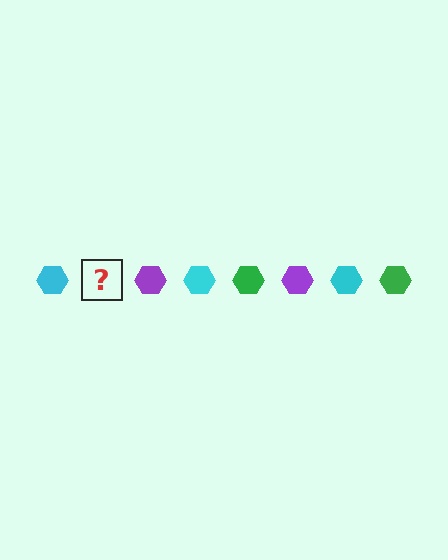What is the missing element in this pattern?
The missing element is a green hexagon.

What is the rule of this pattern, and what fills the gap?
The rule is that the pattern cycles through cyan, green, purple hexagons. The gap should be filled with a green hexagon.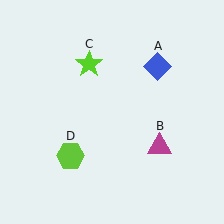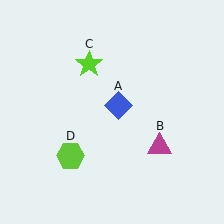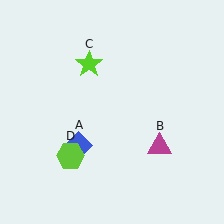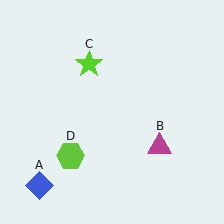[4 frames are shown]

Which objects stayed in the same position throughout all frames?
Magenta triangle (object B) and lime star (object C) and lime hexagon (object D) remained stationary.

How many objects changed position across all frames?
1 object changed position: blue diamond (object A).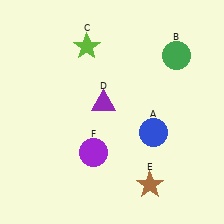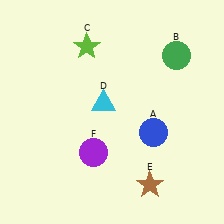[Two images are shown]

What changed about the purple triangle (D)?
In Image 1, D is purple. In Image 2, it changed to cyan.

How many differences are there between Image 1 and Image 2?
There is 1 difference between the two images.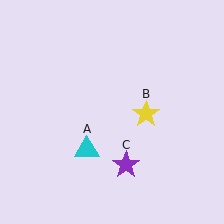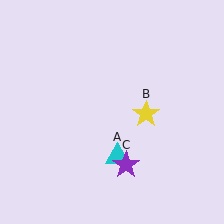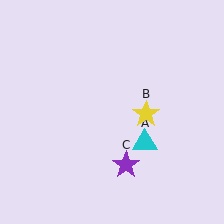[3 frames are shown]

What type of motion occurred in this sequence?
The cyan triangle (object A) rotated counterclockwise around the center of the scene.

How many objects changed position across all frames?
1 object changed position: cyan triangle (object A).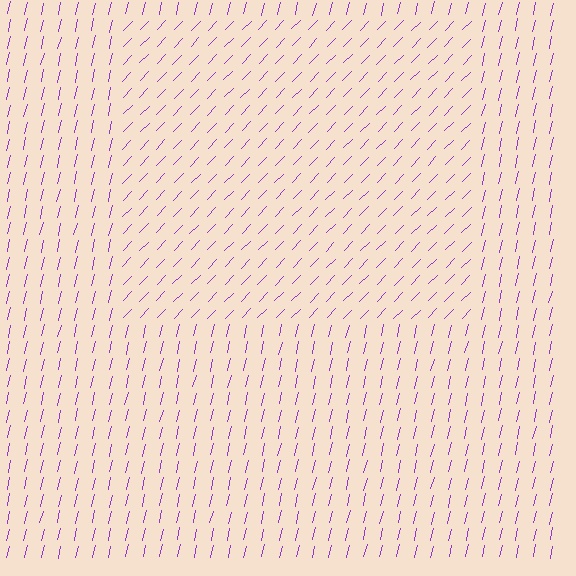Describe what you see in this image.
The image is filled with small purple line segments. A rectangle region in the image has lines oriented differently from the surrounding lines, creating a visible texture boundary.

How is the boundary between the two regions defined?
The boundary is defined purely by a change in line orientation (approximately 31 degrees difference). All lines are the same color and thickness.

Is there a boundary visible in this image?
Yes, there is a texture boundary formed by a change in line orientation.